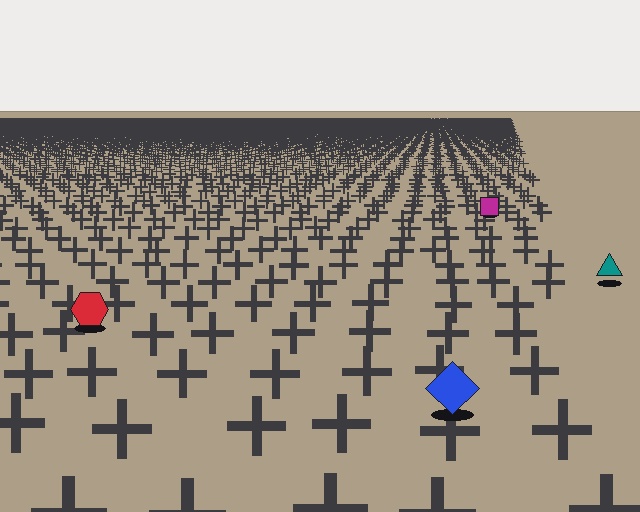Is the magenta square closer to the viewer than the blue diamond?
No. The blue diamond is closer — you can tell from the texture gradient: the ground texture is coarser near it.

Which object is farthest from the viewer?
The magenta square is farthest from the viewer. It appears smaller and the ground texture around it is denser.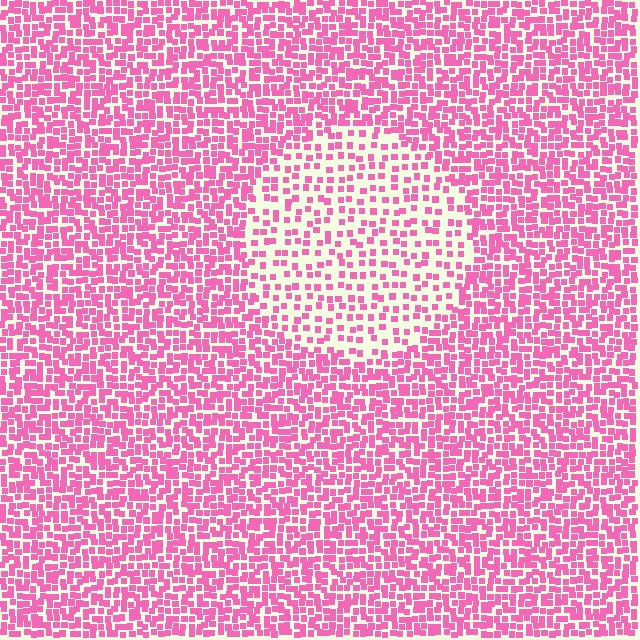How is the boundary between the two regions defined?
The boundary is defined by a change in element density (approximately 2.1x ratio). All elements are the same color, size, and shape.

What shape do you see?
I see a circle.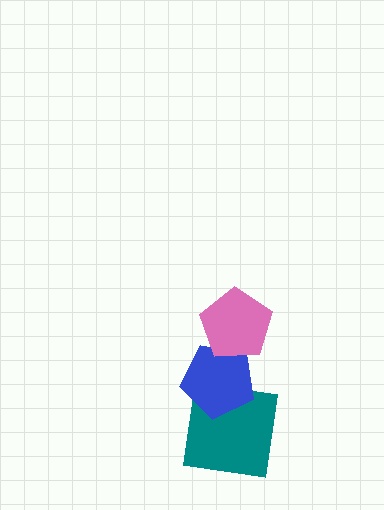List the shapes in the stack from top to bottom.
From top to bottom: the pink pentagon, the blue pentagon, the teal square.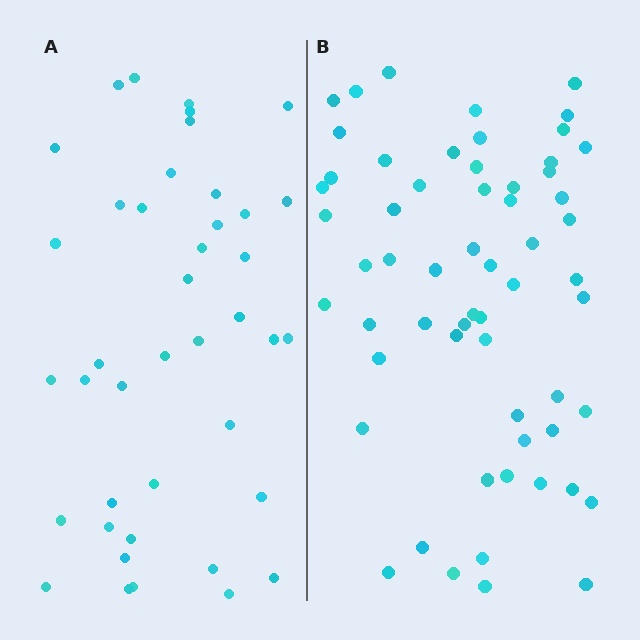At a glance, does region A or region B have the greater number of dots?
Region B (the right region) has more dots.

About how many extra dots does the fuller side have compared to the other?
Region B has approximately 20 more dots than region A.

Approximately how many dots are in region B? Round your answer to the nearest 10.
About 60 dots.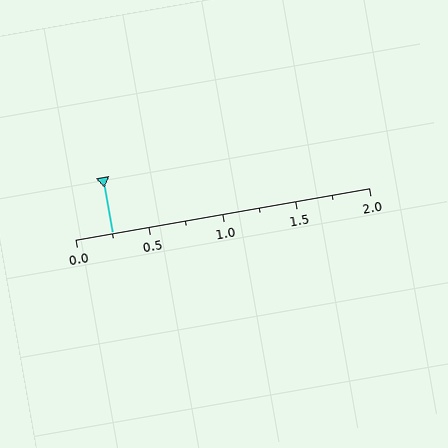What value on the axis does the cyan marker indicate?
The marker indicates approximately 0.25.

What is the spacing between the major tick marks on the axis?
The major ticks are spaced 0.5 apart.